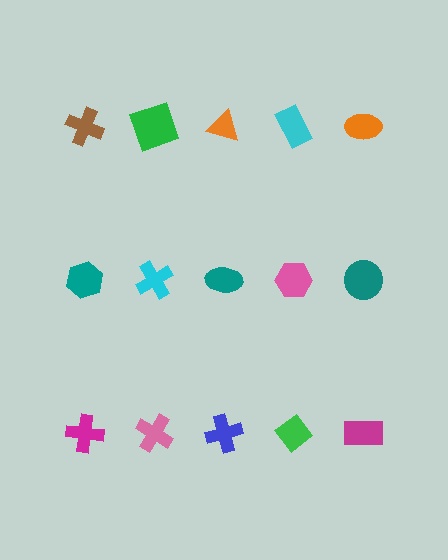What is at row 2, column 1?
A teal hexagon.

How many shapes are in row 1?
5 shapes.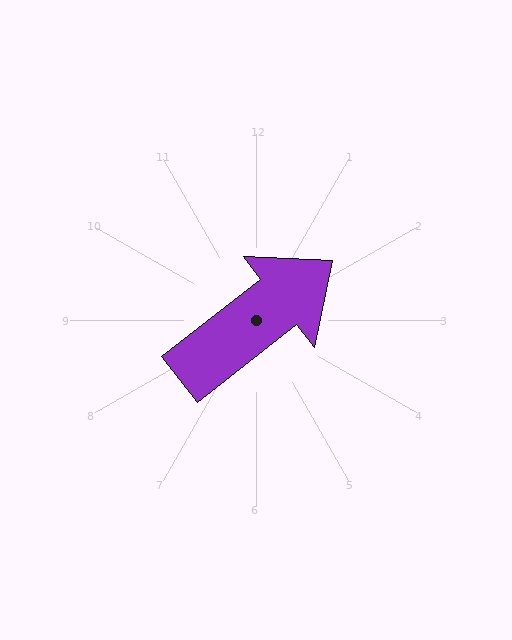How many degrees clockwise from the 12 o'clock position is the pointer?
Approximately 52 degrees.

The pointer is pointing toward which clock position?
Roughly 2 o'clock.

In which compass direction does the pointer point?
Northeast.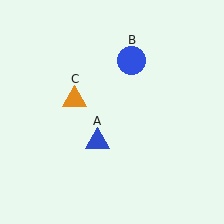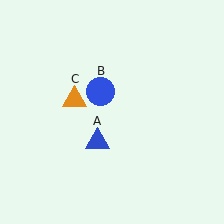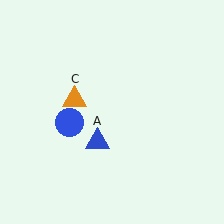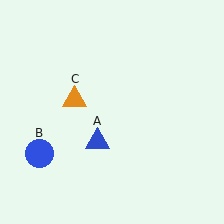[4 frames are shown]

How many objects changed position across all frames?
1 object changed position: blue circle (object B).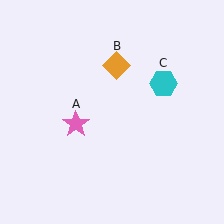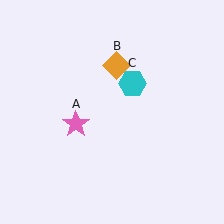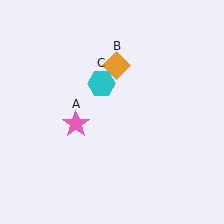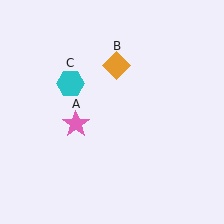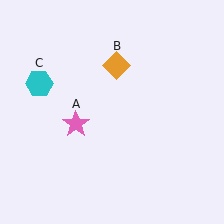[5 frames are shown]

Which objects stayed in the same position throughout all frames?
Pink star (object A) and orange diamond (object B) remained stationary.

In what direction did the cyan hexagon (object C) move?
The cyan hexagon (object C) moved left.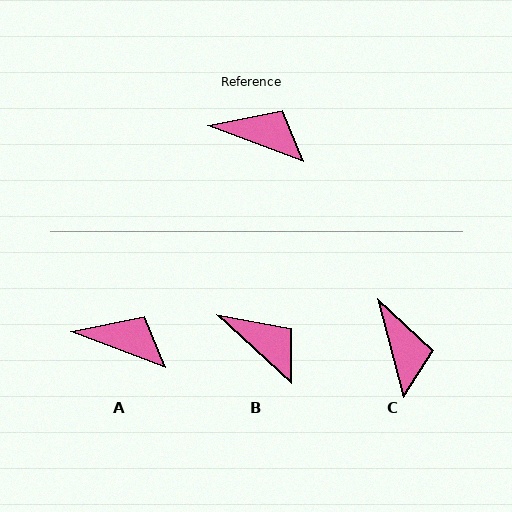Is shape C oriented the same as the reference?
No, it is off by about 54 degrees.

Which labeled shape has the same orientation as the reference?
A.